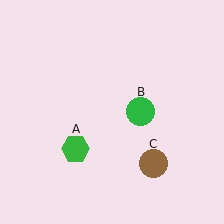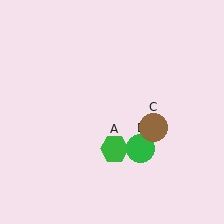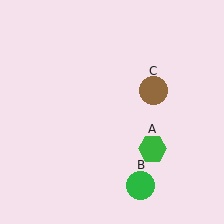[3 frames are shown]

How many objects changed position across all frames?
3 objects changed position: green hexagon (object A), green circle (object B), brown circle (object C).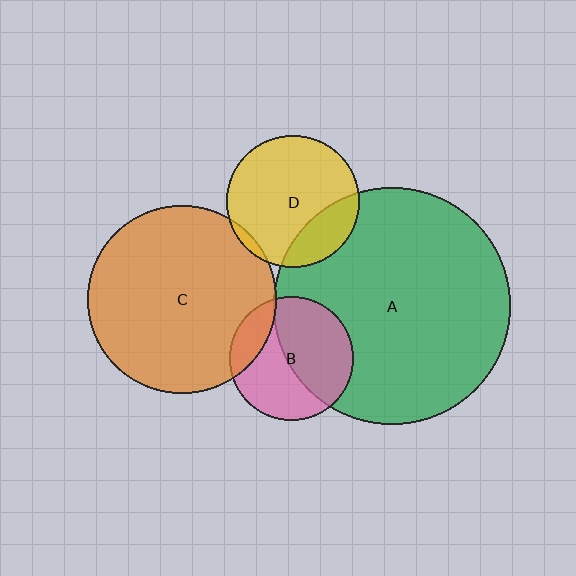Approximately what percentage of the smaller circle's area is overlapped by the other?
Approximately 5%.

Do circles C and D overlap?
Yes.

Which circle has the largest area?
Circle A (green).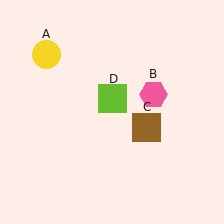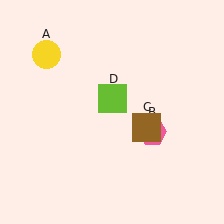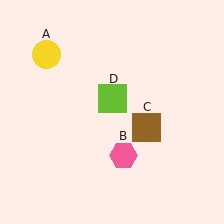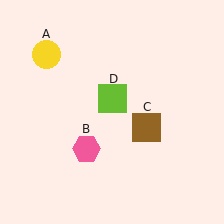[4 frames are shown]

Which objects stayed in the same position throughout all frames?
Yellow circle (object A) and brown square (object C) and lime square (object D) remained stationary.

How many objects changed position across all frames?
1 object changed position: pink hexagon (object B).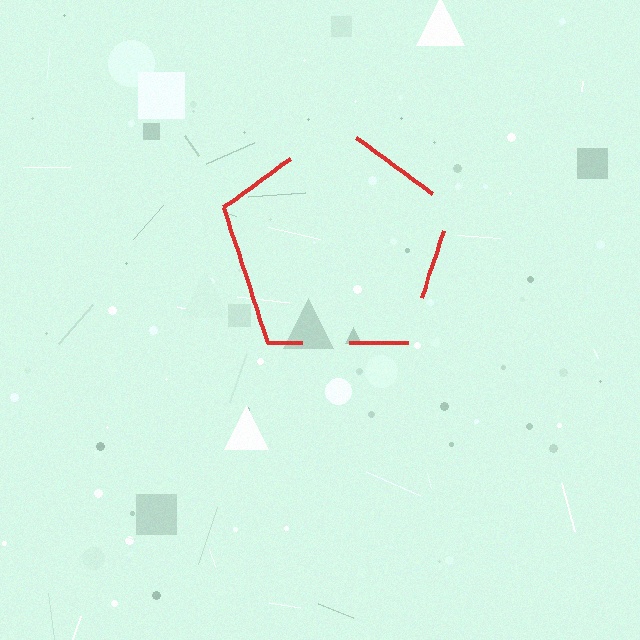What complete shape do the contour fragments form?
The contour fragments form a pentagon.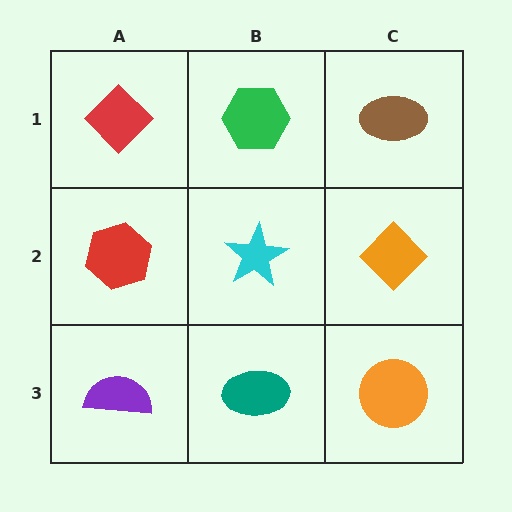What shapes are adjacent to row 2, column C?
A brown ellipse (row 1, column C), an orange circle (row 3, column C), a cyan star (row 2, column B).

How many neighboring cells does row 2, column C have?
3.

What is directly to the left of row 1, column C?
A green hexagon.